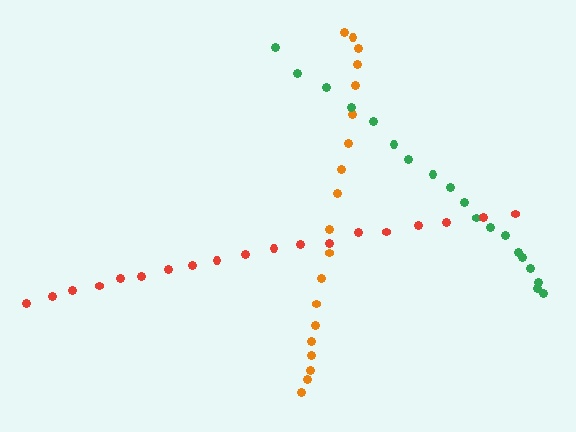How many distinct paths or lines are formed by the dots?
There are 3 distinct paths.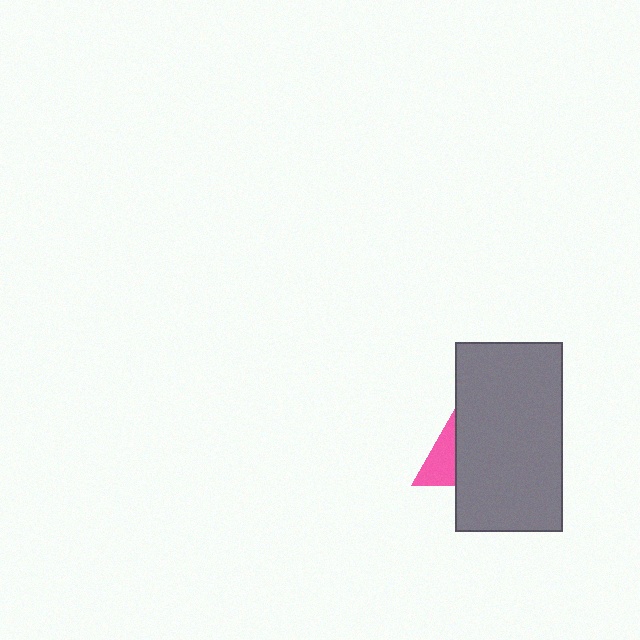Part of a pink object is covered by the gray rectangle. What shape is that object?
It is a triangle.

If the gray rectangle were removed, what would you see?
You would see the complete pink triangle.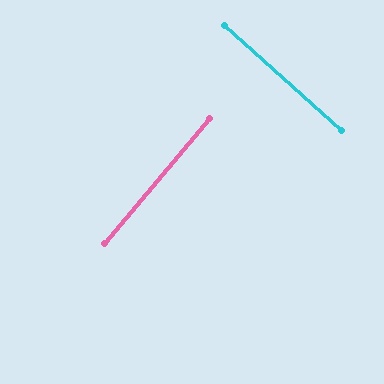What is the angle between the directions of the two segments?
Approximately 88 degrees.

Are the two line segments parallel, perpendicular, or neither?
Perpendicular — they meet at approximately 88°.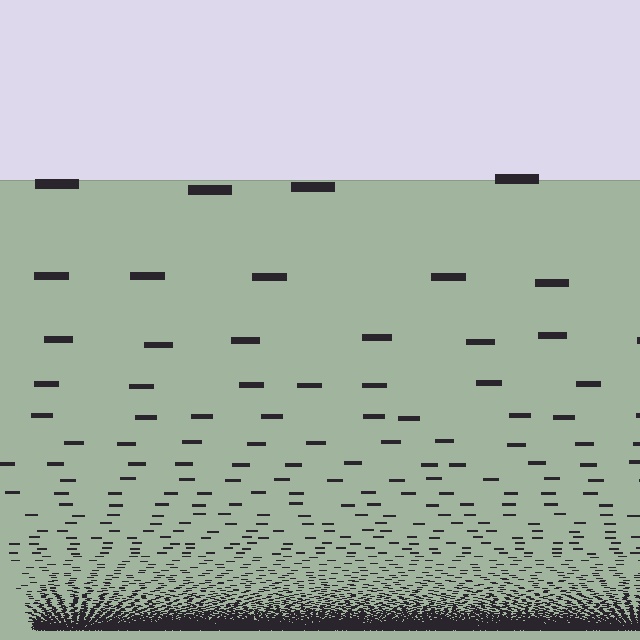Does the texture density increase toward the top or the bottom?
Density increases toward the bottom.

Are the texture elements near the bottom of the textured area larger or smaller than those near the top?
Smaller. The gradient is inverted — elements near the bottom are smaller and denser.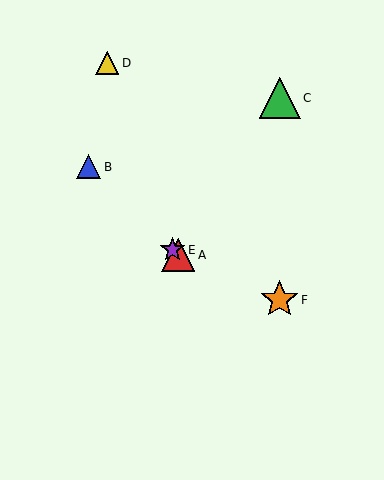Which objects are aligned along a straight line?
Objects A, B, E are aligned along a straight line.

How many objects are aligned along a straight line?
3 objects (A, B, E) are aligned along a straight line.